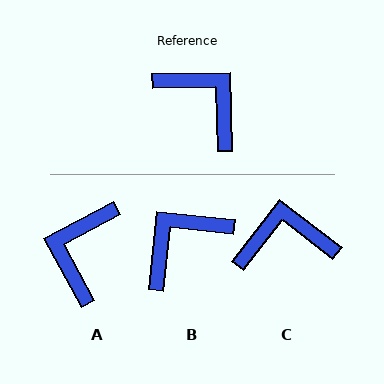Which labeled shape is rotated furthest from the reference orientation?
A, about 117 degrees away.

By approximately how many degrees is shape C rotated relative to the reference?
Approximately 51 degrees counter-clockwise.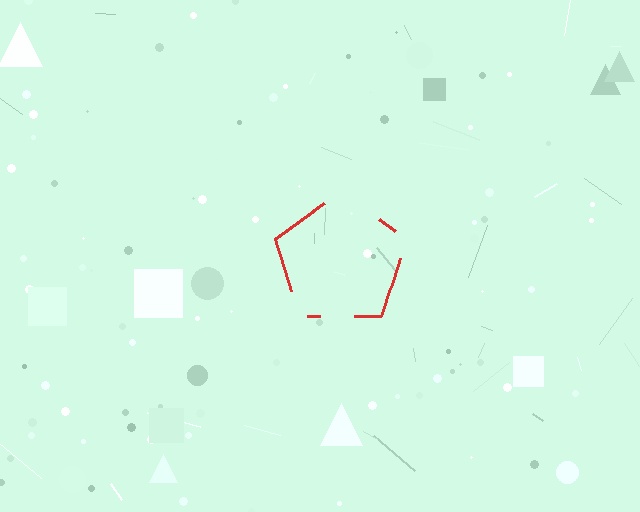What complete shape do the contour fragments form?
The contour fragments form a pentagon.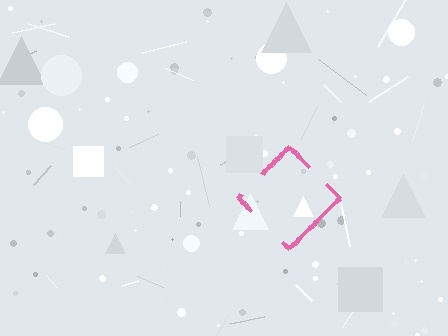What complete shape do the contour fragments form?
The contour fragments form a diamond.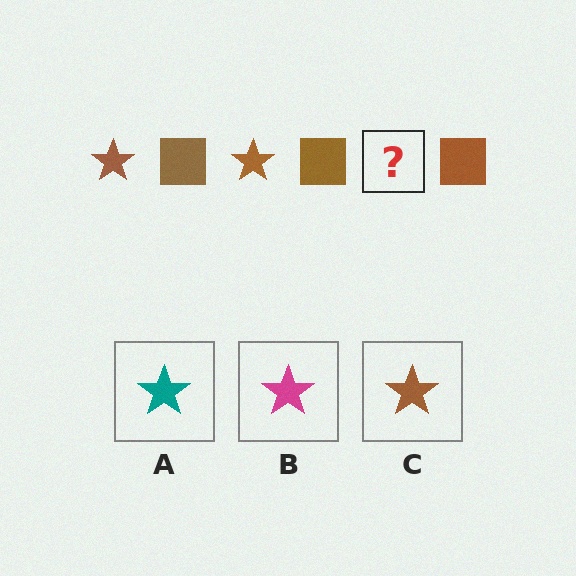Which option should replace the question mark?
Option C.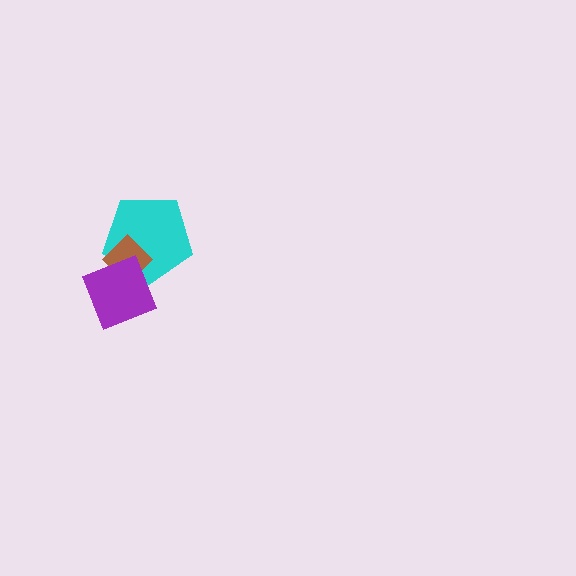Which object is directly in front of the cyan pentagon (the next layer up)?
The brown diamond is directly in front of the cyan pentagon.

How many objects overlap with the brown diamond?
2 objects overlap with the brown diamond.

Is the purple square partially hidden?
No, no other shape covers it.